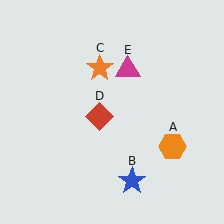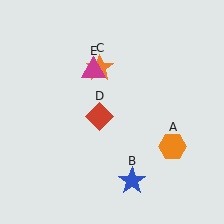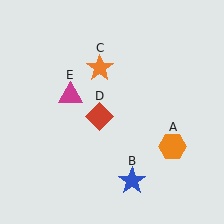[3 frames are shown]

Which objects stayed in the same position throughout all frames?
Orange hexagon (object A) and blue star (object B) and orange star (object C) and red diamond (object D) remained stationary.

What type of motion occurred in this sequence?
The magenta triangle (object E) rotated counterclockwise around the center of the scene.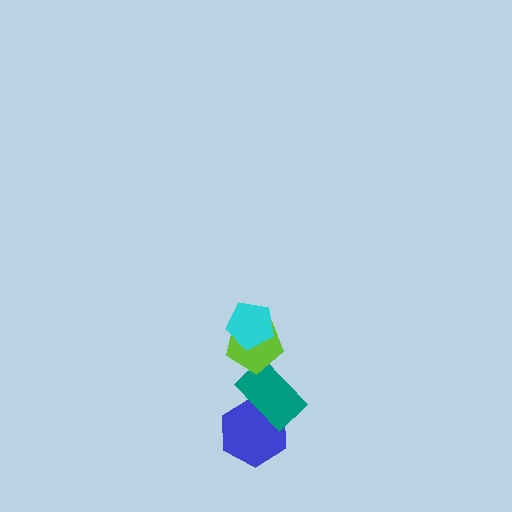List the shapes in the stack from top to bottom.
From top to bottom: the cyan pentagon, the lime pentagon, the teal rectangle, the blue hexagon.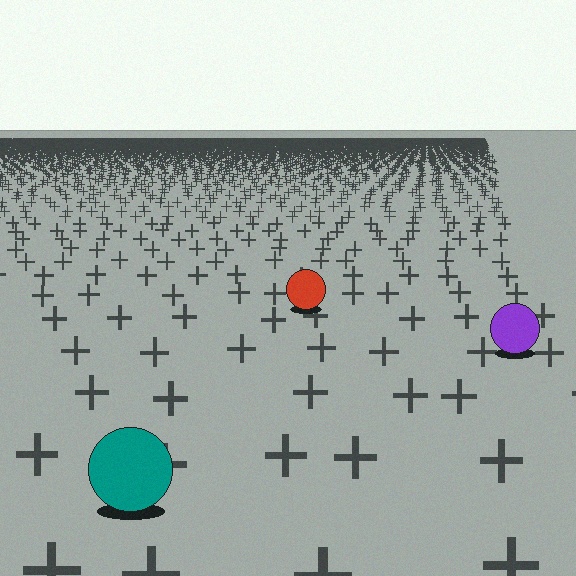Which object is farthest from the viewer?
The red circle is farthest from the viewer. It appears smaller and the ground texture around it is denser.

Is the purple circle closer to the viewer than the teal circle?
No. The teal circle is closer — you can tell from the texture gradient: the ground texture is coarser near it.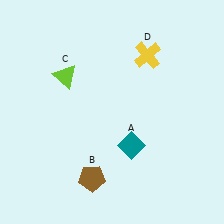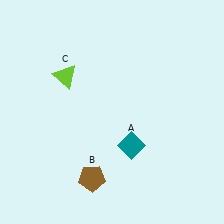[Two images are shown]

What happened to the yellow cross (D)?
The yellow cross (D) was removed in Image 2. It was in the top-right area of Image 1.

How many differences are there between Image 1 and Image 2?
There is 1 difference between the two images.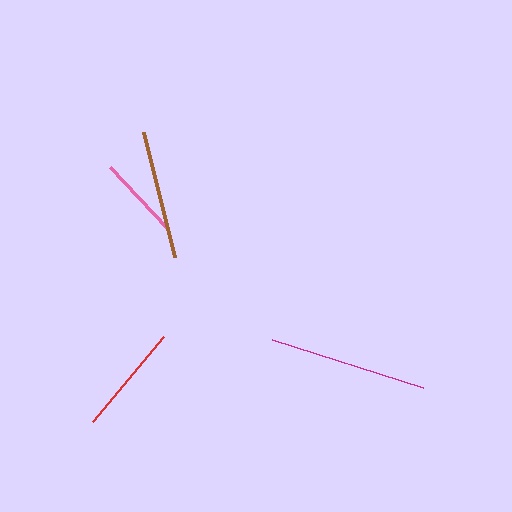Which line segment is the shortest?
The pink line is the shortest at approximately 83 pixels.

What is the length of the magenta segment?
The magenta segment is approximately 158 pixels long.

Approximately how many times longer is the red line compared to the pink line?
The red line is approximately 1.3 times the length of the pink line.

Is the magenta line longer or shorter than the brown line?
The magenta line is longer than the brown line.